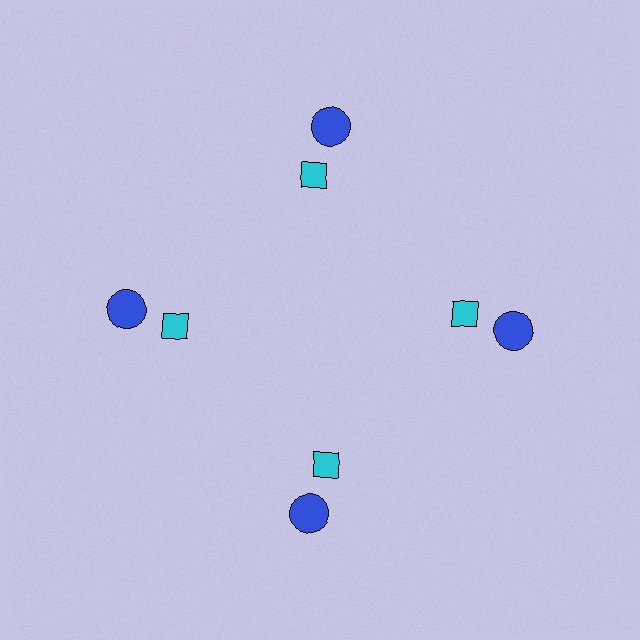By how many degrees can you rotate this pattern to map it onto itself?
The pattern maps onto itself every 90 degrees of rotation.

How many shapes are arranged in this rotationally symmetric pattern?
There are 8 shapes, arranged in 4 groups of 2.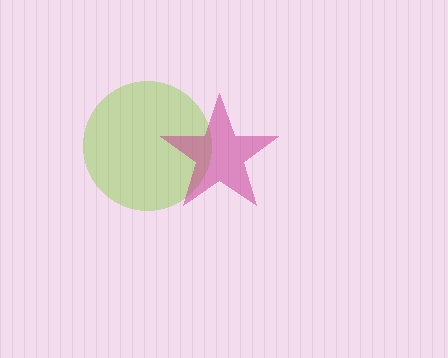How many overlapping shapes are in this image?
There are 2 overlapping shapes in the image.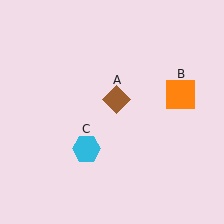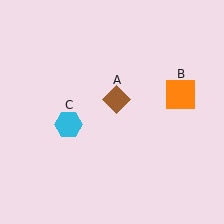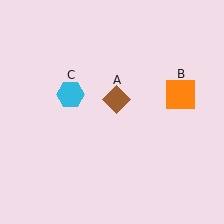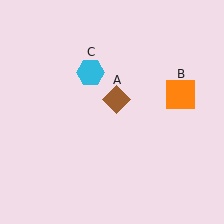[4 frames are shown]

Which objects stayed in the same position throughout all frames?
Brown diamond (object A) and orange square (object B) remained stationary.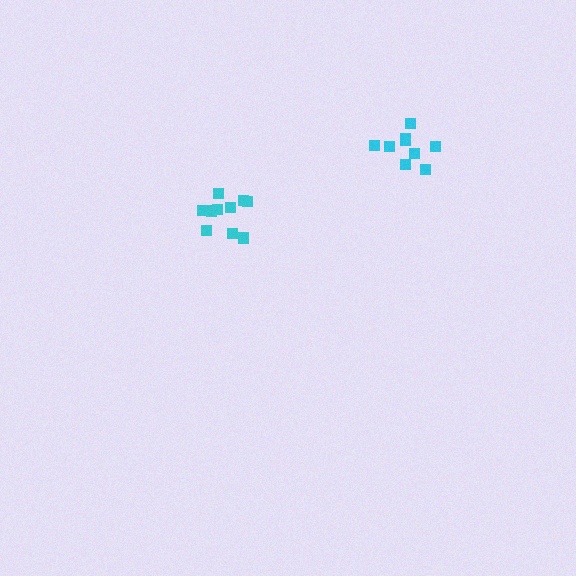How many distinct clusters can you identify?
There are 2 distinct clusters.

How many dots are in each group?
Group 1: 10 dots, Group 2: 9 dots (19 total).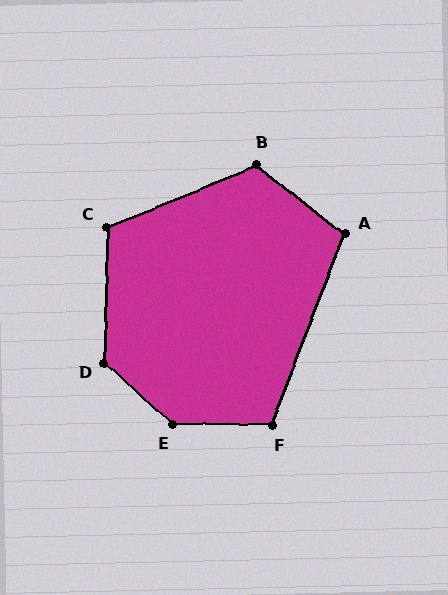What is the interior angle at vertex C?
Approximately 114 degrees (obtuse).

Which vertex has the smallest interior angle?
A, at approximately 107 degrees.